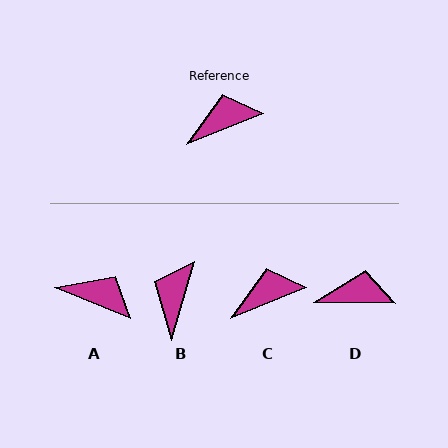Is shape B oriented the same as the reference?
No, it is off by about 51 degrees.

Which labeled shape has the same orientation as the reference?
C.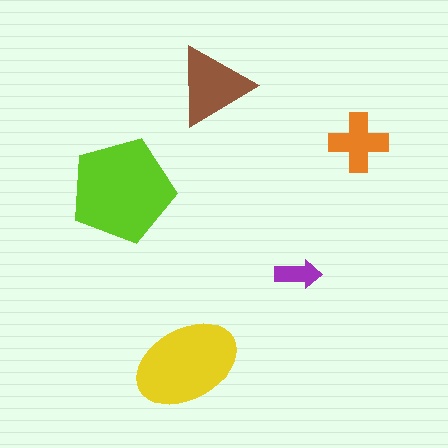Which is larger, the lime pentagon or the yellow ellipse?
The lime pentagon.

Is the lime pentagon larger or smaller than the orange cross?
Larger.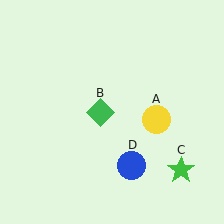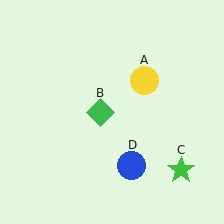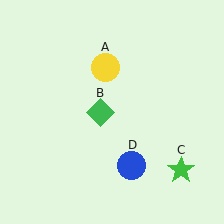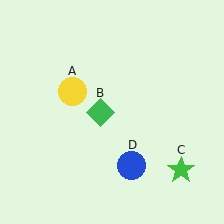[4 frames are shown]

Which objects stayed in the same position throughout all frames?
Green diamond (object B) and green star (object C) and blue circle (object D) remained stationary.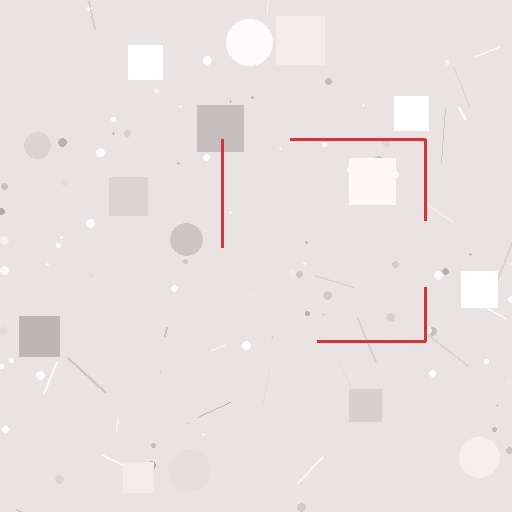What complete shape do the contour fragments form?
The contour fragments form a square.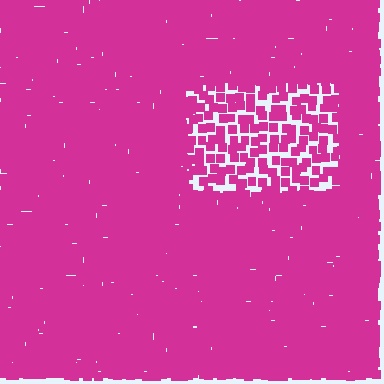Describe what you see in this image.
The image contains small magenta elements arranged at two different densities. A rectangle-shaped region is visible where the elements are less densely packed than the surrounding area.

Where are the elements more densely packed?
The elements are more densely packed outside the rectangle boundary.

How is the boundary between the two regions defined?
The boundary is defined by a change in element density (approximately 2.6x ratio). All elements are the same color, size, and shape.